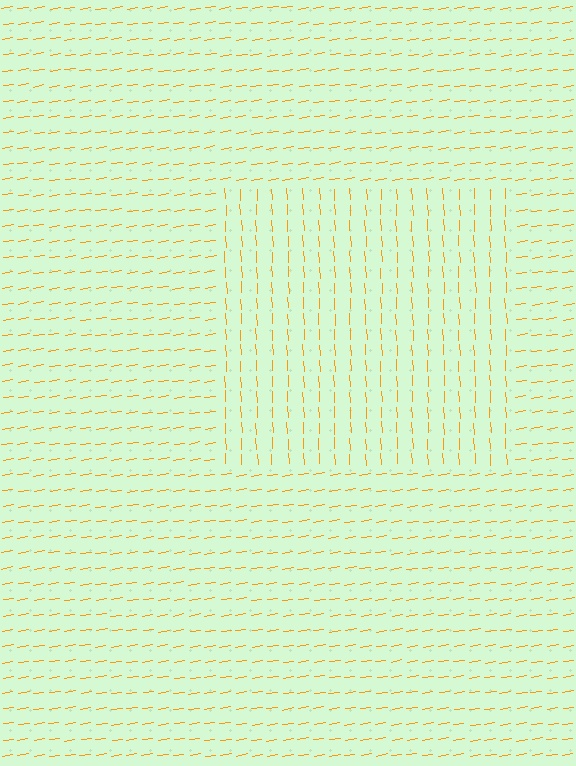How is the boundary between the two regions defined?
The boundary is defined purely by a change in line orientation (approximately 84 degrees difference). All lines are the same color and thickness.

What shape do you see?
I see a rectangle.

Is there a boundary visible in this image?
Yes, there is a texture boundary formed by a change in line orientation.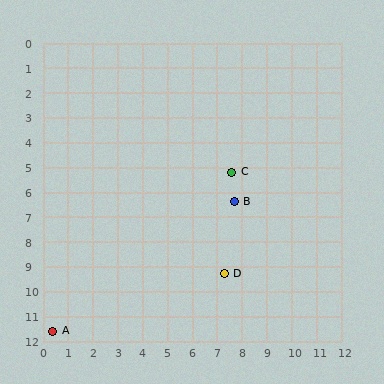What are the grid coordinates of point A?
Point A is at approximately (0.4, 11.6).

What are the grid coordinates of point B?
Point B is at approximately (7.7, 6.4).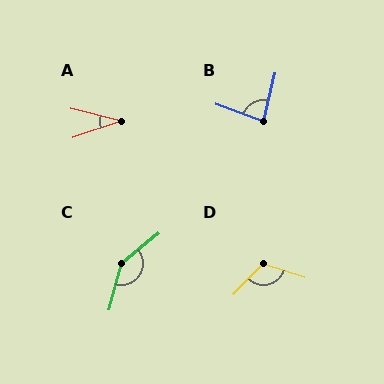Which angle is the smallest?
A, at approximately 32 degrees.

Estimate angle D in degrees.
Approximately 116 degrees.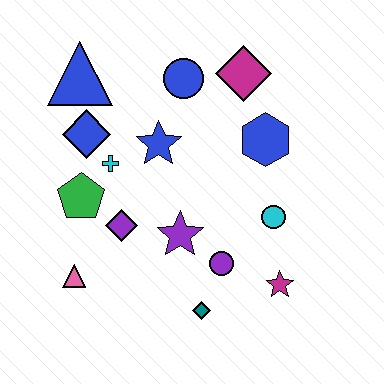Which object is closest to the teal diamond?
The purple circle is closest to the teal diamond.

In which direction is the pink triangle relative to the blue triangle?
The pink triangle is below the blue triangle.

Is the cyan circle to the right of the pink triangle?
Yes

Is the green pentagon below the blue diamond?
Yes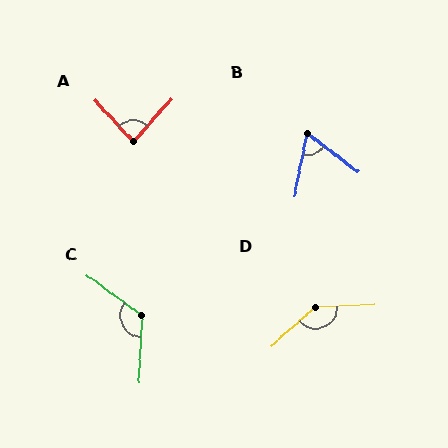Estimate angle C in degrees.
Approximately 123 degrees.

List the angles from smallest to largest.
B (64°), A (86°), C (123°), D (142°).